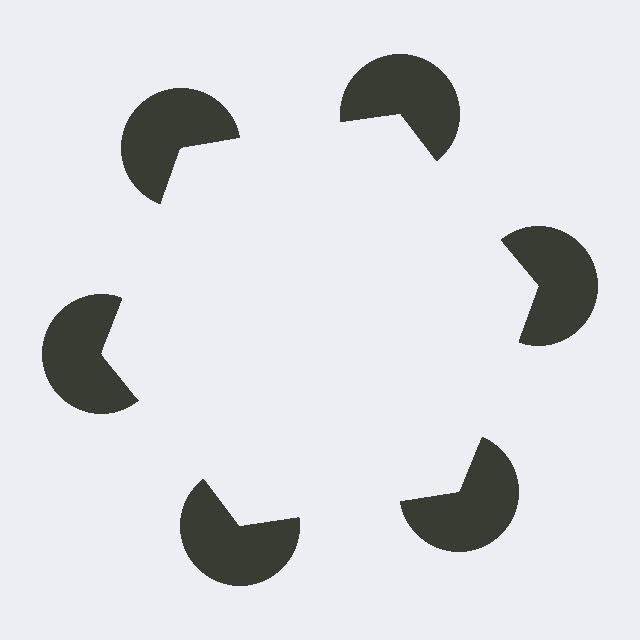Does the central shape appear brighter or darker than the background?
It typically appears slightly brighter than the background, even though no actual brightness change is drawn.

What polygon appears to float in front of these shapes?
An illusory hexagon — its edges are inferred from the aligned wedge cuts in the pac-man discs, not physically drawn.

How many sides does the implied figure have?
6 sides.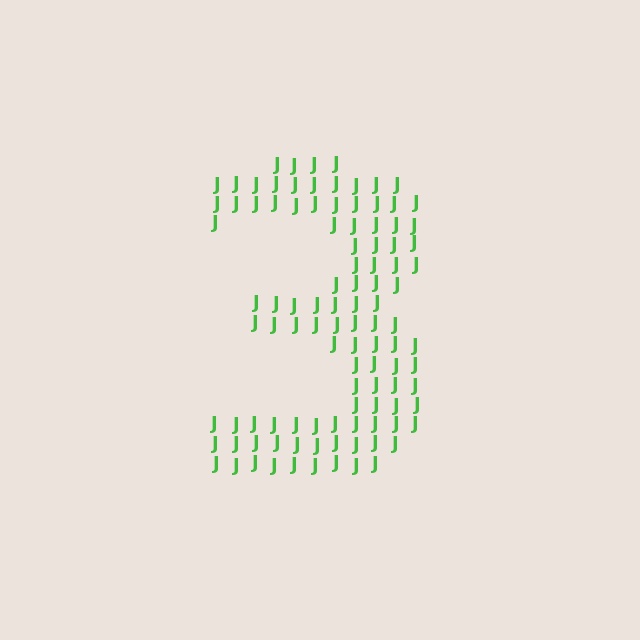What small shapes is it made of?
It is made of small letter J's.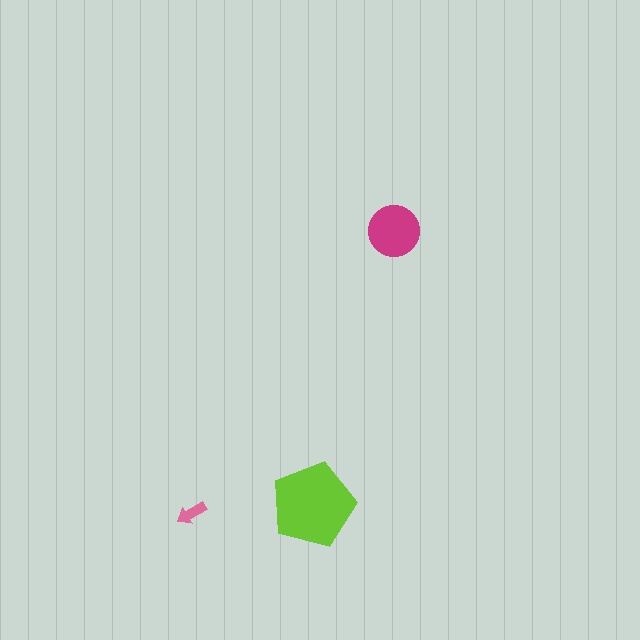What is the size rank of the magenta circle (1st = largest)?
2nd.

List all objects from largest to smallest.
The lime pentagon, the magenta circle, the pink arrow.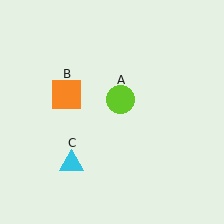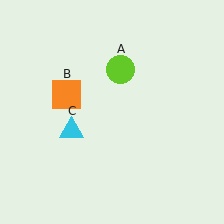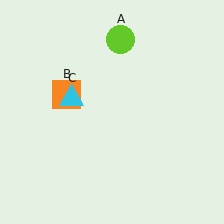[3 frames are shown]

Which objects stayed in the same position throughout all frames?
Orange square (object B) remained stationary.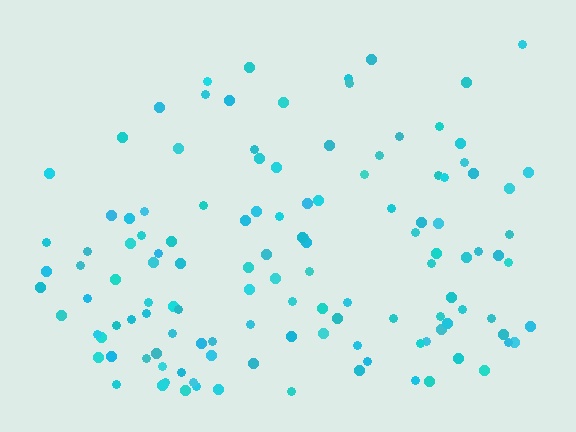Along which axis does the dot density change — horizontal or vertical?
Vertical.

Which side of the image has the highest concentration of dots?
The bottom.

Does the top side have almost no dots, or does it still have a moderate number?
Still a moderate number, just noticeably fewer than the bottom.